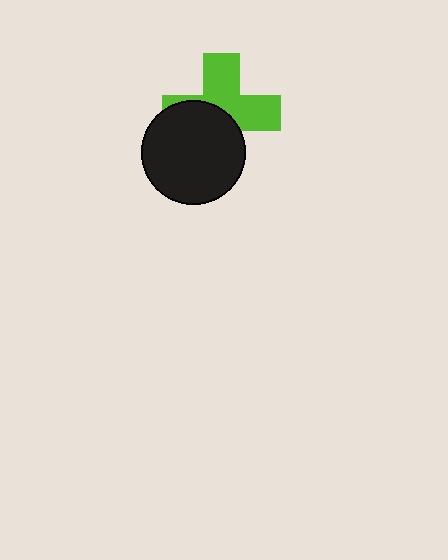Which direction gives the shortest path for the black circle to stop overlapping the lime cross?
Moving toward the lower-left gives the shortest separation.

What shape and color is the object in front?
The object in front is a black circle.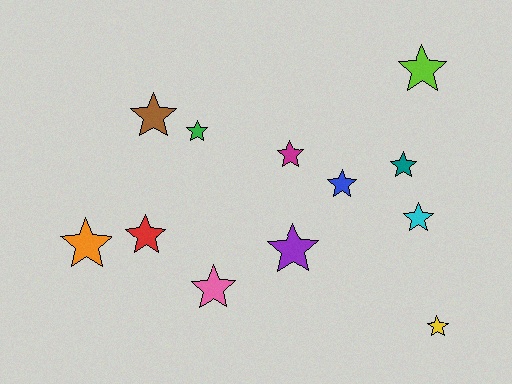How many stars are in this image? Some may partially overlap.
There are 12 stars.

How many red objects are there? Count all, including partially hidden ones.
There is 1 red object.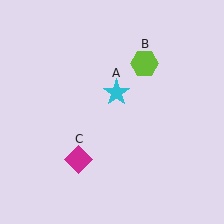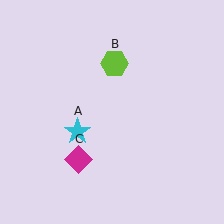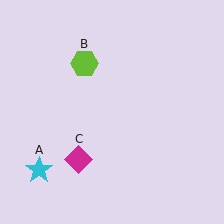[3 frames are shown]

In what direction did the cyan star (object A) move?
The cyan star (object A) moved down and to the left.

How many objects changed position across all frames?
2 objects changed position: cyan star (object A), lime hexagon (object B).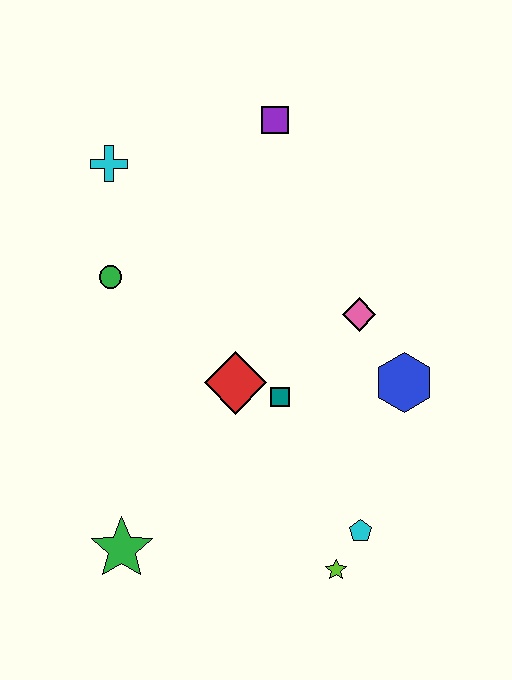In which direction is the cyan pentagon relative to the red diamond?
The cyan pentagon is below the red diamond.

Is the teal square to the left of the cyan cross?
No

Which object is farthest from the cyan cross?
The lime star is farthest from the cyan cross.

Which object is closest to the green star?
The red diamond is closest to the green star.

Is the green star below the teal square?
Yes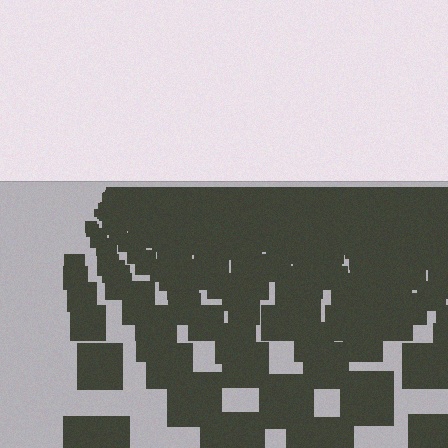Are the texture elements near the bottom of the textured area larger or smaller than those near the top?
Larger. Near the bottom, elements are closer to the viewer and appear at a bigger on-screen size.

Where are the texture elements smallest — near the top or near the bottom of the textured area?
Near the top.